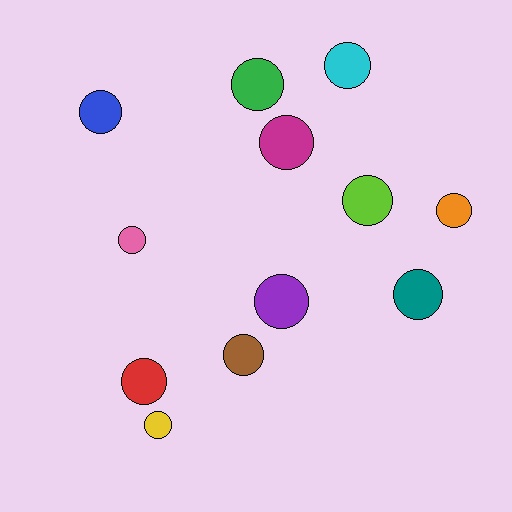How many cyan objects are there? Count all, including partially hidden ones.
There is 1 cyan object.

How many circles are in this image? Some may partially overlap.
There are 12 circles.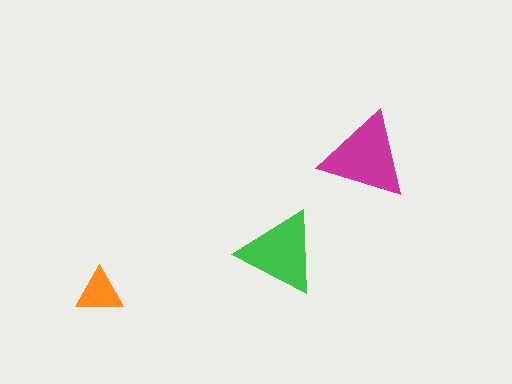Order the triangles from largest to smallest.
the magenta one, the green one, the orange one.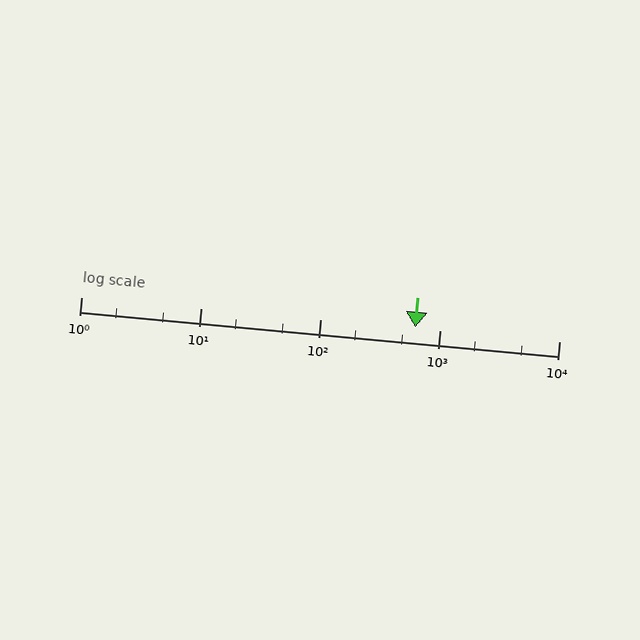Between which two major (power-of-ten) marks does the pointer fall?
The pointer is between 100 and 1000.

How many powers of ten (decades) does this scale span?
The scale spans 4 decades, from 1 to 10000.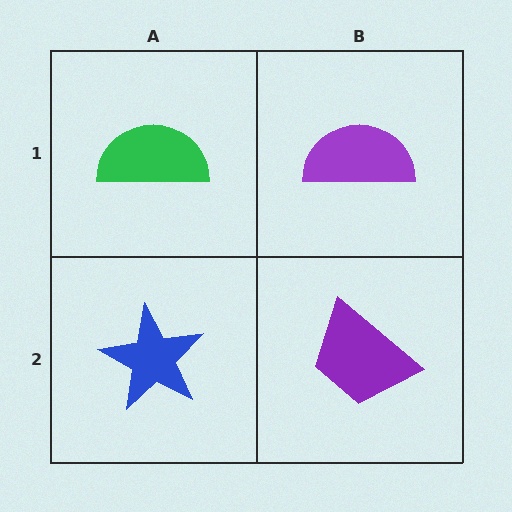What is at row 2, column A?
A blue star.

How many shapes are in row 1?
2 shapes.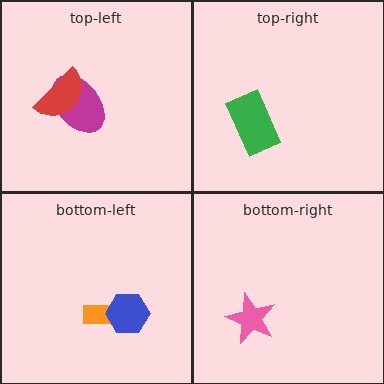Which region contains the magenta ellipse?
The top-left region.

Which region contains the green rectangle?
The top-right region.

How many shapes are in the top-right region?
1.